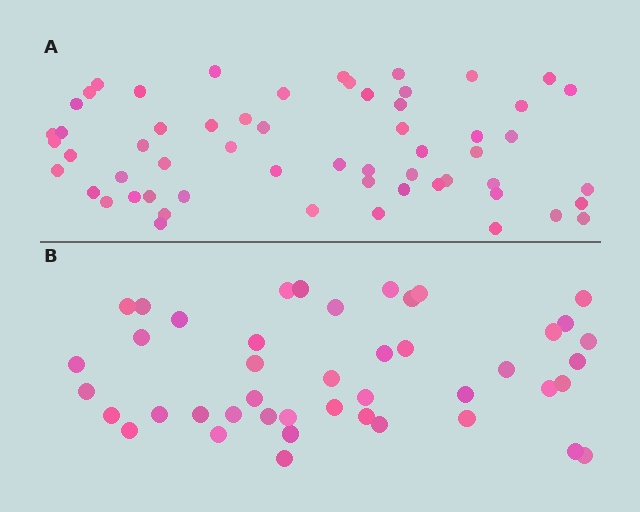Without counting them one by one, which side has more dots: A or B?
Region A (the top region) has more dots.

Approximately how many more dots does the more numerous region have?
Region A has approximately 15 more dots than region B.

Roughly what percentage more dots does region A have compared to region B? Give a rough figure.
About 30% more.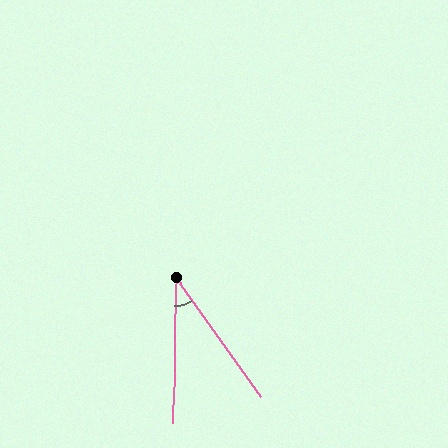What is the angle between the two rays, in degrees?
Approximately 36 degrees.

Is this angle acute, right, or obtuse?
It is acute.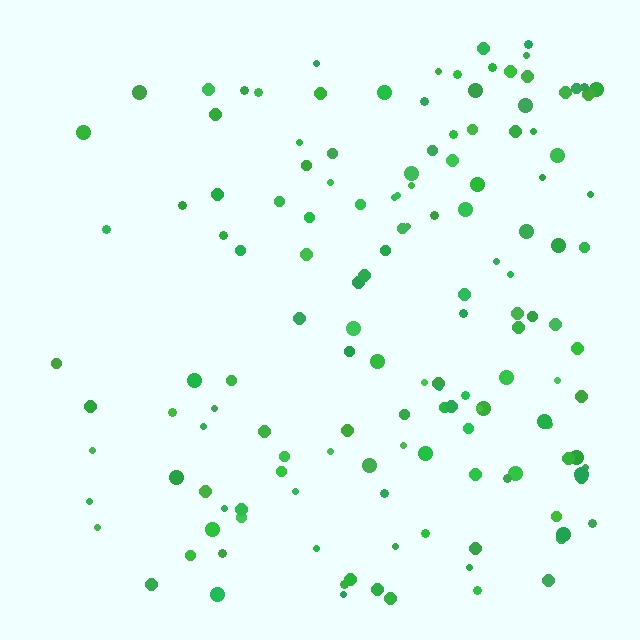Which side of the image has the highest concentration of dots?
The right.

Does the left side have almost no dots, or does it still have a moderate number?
Still a moderate number, just noticeably fewer than the right.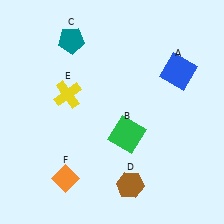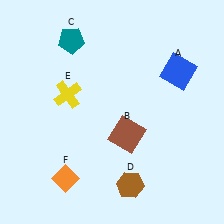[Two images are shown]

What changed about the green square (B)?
In Image 1, B is green. In Image 2, it changed to brown.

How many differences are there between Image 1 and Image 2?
There is 1 difference between the two images.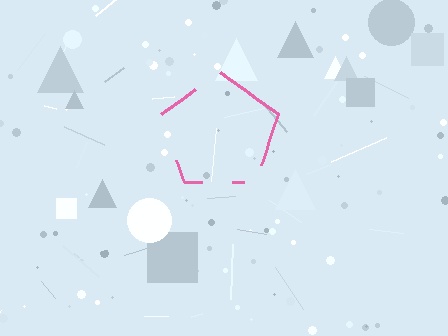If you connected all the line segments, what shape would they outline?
They would outline a pentagon.